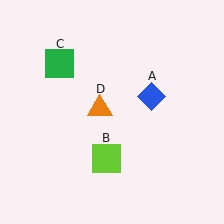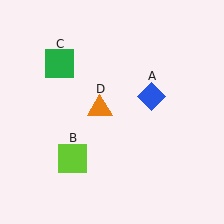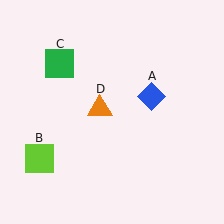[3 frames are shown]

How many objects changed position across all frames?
1 object changed position: lime square (object B).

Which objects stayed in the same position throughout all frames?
Blue diamond (object A) and green square (object C) and orange triangle (object D) remained stationary.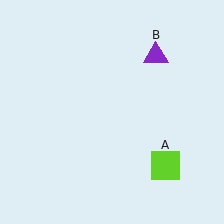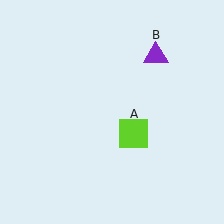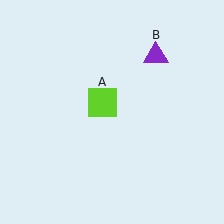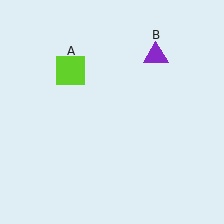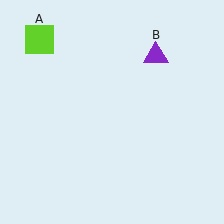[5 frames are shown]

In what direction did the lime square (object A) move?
The lime square (object A) moved up and to the left.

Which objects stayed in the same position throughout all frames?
Purple triangle (object B) remained stationary.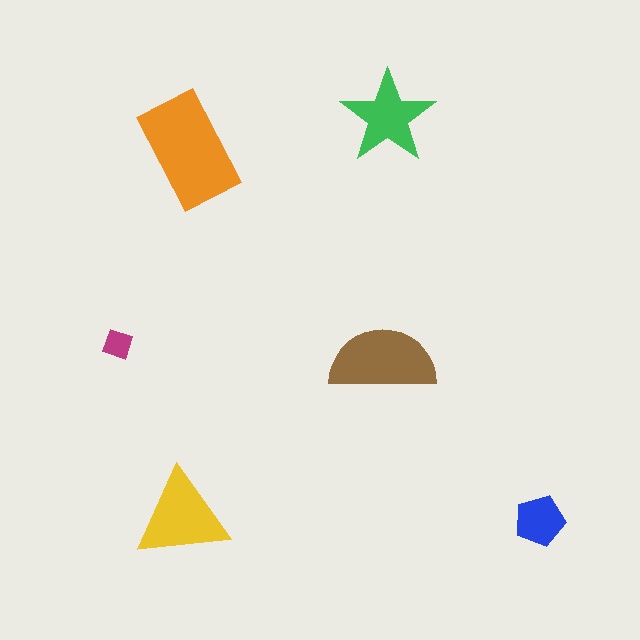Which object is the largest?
The orange rectangle.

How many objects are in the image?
There are 6 objects in the image.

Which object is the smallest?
The magenta diamond.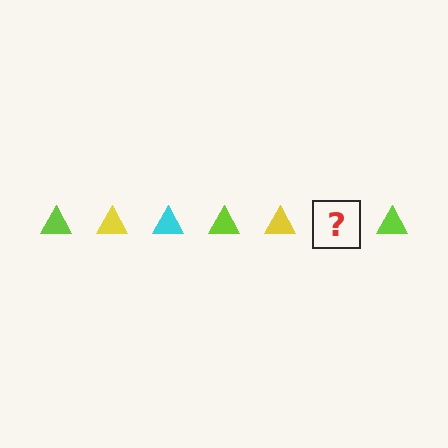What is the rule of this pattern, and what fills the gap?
The rule is that the pattern cycles through lime, yellow, cyan triangles. The gap should be filled with a cyan triangle.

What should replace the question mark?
The question mark should be replaced with a cyan triangle.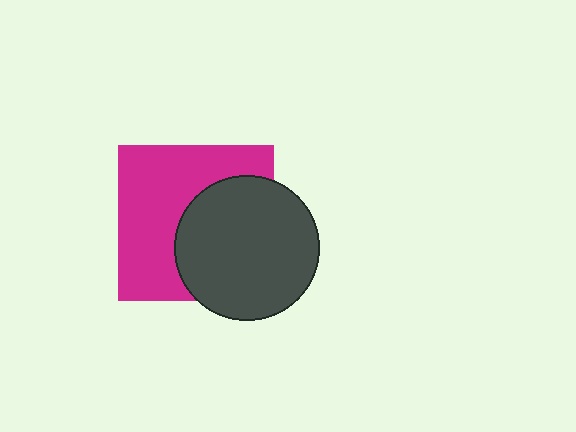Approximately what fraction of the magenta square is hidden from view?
Roughly 45% of the magenta square is hidden behind the dark gray circle.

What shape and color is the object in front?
The object in front is a dark gray circle.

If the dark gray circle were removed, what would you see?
You would see the complete magenta square.